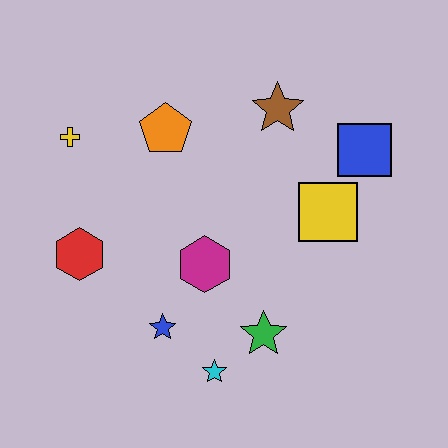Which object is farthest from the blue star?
The blue square is farthest from the blue star.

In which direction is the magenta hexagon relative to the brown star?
The magenta hexagon is below the brown star.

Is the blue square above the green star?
Yes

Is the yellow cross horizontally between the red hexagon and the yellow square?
No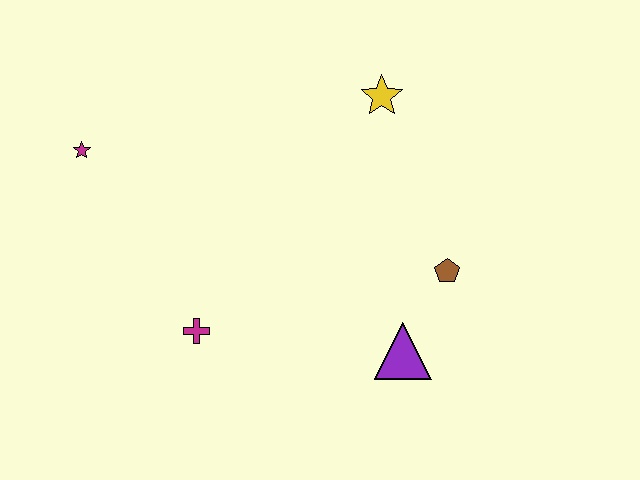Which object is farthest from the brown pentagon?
The magenta star is farthest from the brown pentagon.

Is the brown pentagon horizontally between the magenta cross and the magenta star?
No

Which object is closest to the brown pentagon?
The purple triangle is closest to the brown pentagon.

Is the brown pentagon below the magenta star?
Yes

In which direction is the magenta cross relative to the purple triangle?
The magenta cross is to the left of the purple triangle.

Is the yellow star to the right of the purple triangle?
No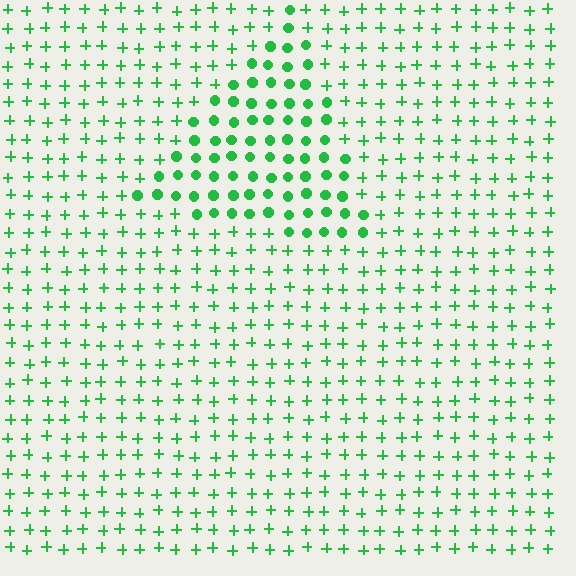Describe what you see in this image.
The image is filled with small green elements arranged in a uniform grid. A triangle-shaped region contains circles, while the surrounding area contains plus signs. The boundary is defined purely by the change in element shape.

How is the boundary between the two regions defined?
The boundary is defined by a change in element shape: circles inside vs. plus signs outside. All elements share the same color and spacing.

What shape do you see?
I see a triangle.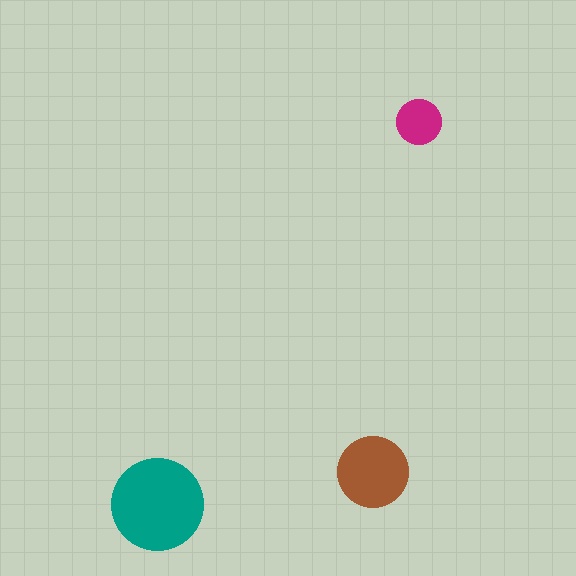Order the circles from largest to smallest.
the teal one, the brown one, the magenta one.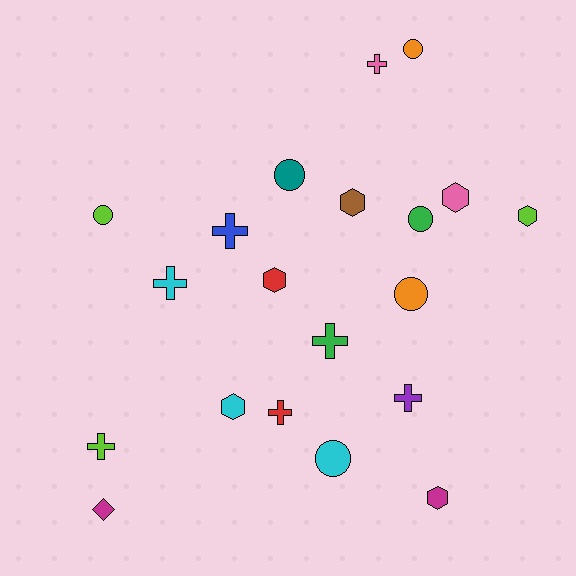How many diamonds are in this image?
There is 1 diamond.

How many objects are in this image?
There are 20 objects.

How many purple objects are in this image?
There is 1 purple object.